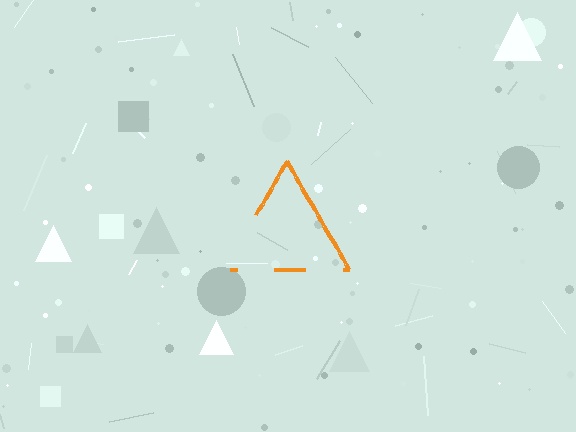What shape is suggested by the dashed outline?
The dashed outline suggests a triangle.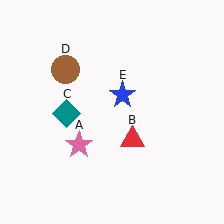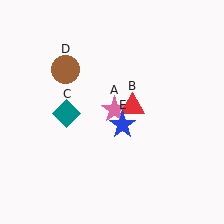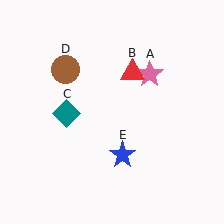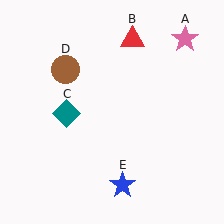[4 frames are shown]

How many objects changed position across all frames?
3 objects changed position: pink star (object A), red triangle (object B), blue star (object E).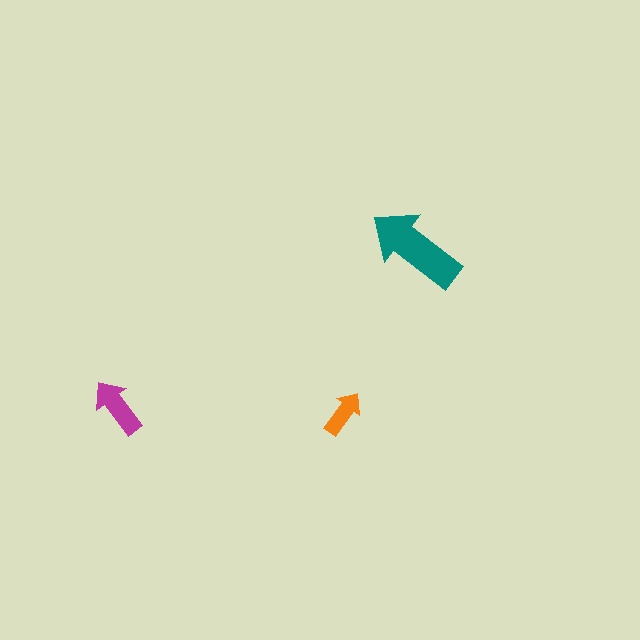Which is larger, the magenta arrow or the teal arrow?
The teal one.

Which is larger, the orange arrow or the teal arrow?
The teal one.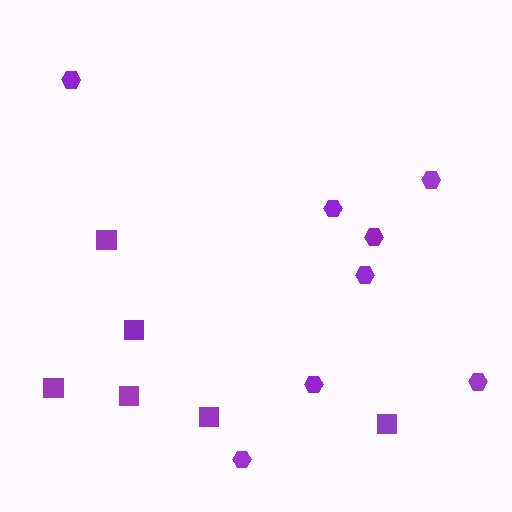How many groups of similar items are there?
There are 2 groups: one group of hexagons (8) and one group of squares (6).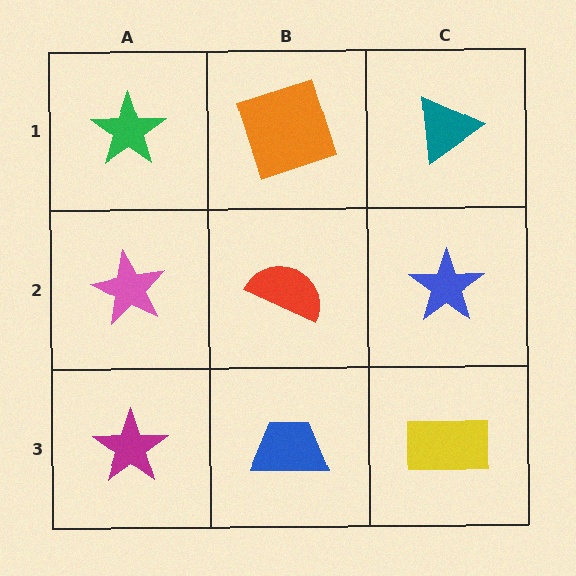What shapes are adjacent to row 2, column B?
An orange square (row 1, column B), a blue trapezoid (row 3, column B), a pink star (row 2, column A), a blue star (row 2, column C).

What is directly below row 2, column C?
A yellow rectangle.